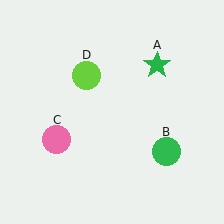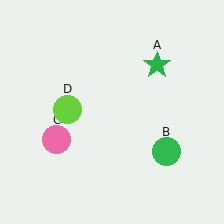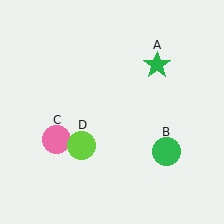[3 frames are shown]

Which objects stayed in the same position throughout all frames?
Green star (object A) and green circle (object B) and pink circle (object C) remained stationary.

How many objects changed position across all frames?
1 object changed position: lime circle (object D).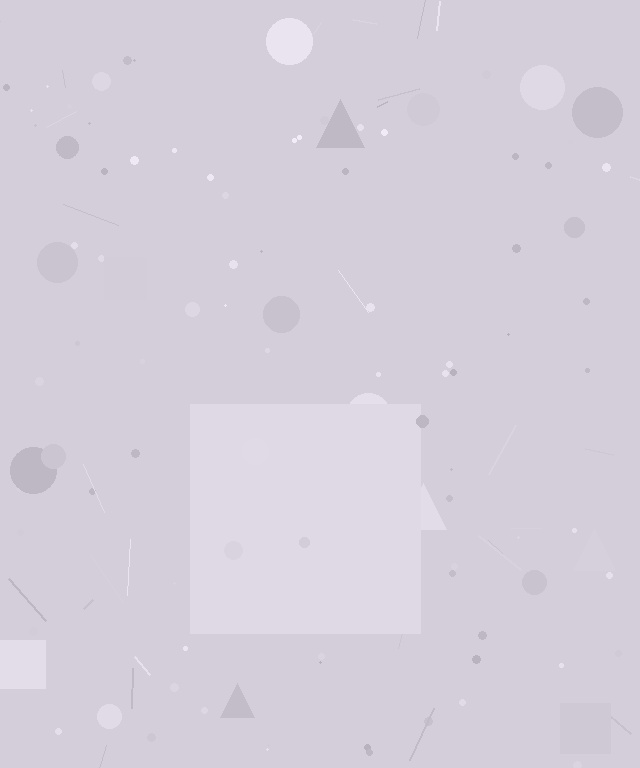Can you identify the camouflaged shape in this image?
The camouflaged shape is a square.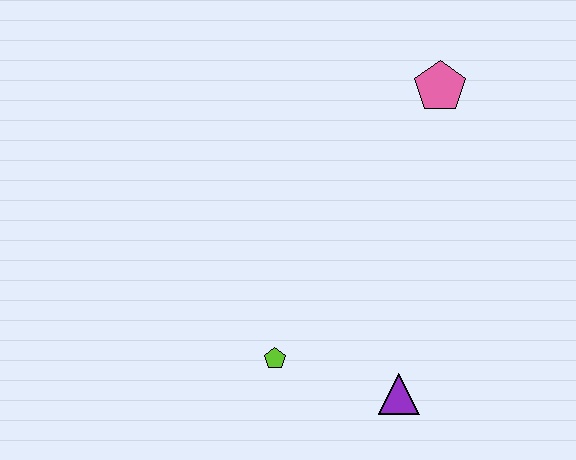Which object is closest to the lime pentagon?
The purple triangle is closest to the lime pentagon.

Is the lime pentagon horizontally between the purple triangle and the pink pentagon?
No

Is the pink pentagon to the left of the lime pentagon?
No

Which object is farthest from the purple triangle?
The pink pentagon is farthest from the purple triangle.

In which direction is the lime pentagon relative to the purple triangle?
The lime pentagon is to the left of the purple triangle.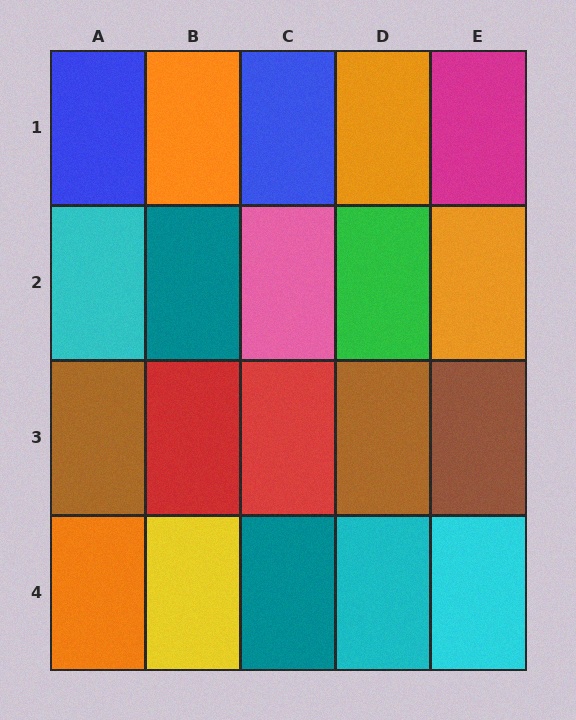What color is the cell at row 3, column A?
Brown.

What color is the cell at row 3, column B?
Red.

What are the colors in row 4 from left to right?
Orange, yellow, teal, cyan, cyan.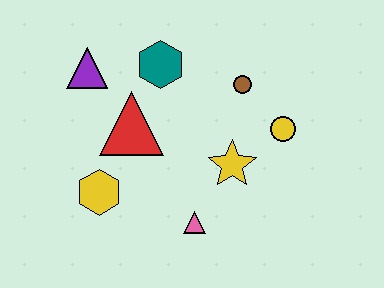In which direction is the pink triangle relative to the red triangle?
The pink triangle is below the red triangle.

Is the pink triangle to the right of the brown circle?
No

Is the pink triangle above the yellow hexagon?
No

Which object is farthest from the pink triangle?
The purple triangle is farthest from the pink triangle.